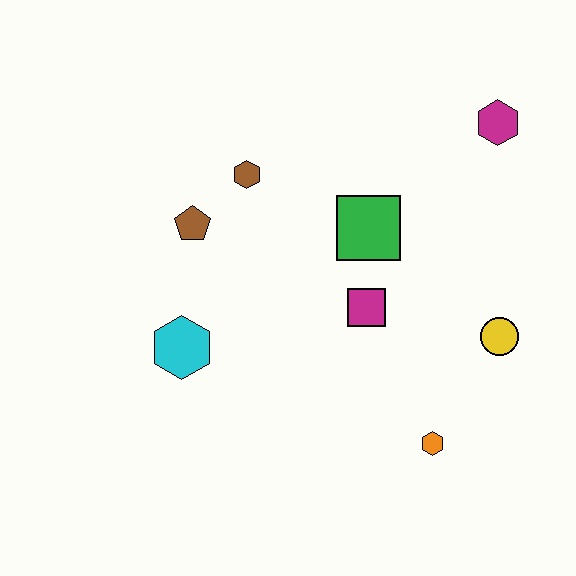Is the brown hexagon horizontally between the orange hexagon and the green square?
No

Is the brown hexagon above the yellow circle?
Yes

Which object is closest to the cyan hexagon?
The brown pentagon is closest to the cyan hexagon.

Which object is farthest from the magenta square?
The magenta hexagon is farthest from the magenta square.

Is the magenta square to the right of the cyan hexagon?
Yes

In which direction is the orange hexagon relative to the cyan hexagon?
The orange hexagon is to the right of the cyan hexagon.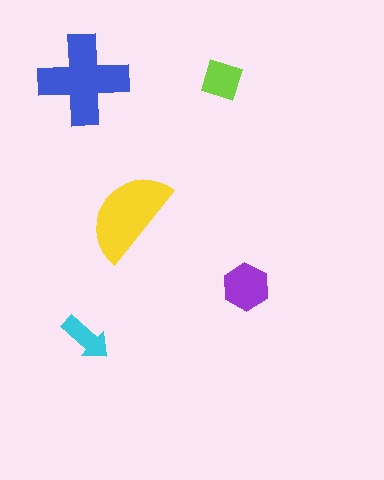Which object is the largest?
The blue cross.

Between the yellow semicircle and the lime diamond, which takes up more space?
The yellow semicircle.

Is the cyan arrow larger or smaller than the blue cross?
Smaller.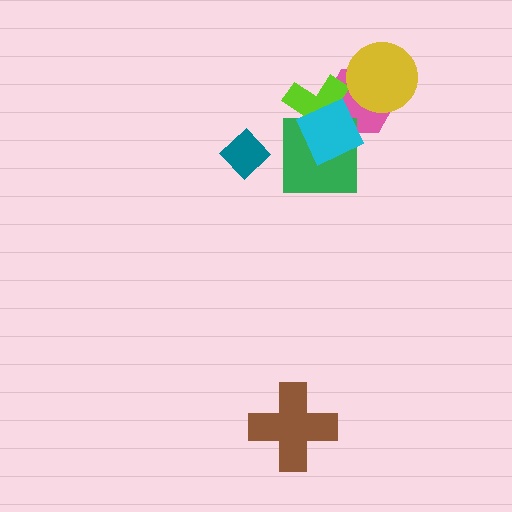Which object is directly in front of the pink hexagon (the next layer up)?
The lime cross is directly in front of the pink hexagon.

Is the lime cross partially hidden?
Yes, it is partially covered by another shape.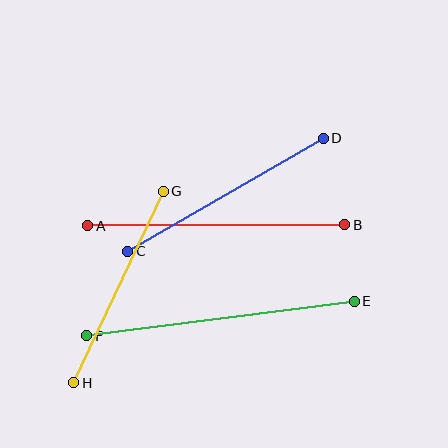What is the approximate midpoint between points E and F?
The midpoint is at approximately (220, 319) pixels.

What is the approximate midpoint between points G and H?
The midpoint is at approximately (119, 287) pixels.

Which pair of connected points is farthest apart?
Points E and F are farthest apart.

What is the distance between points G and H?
The distance is approximately 211 pixels.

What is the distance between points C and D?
The distance is approximately 226 pixels.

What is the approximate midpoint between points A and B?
The midpoint is at approximately (216, 225) pixels.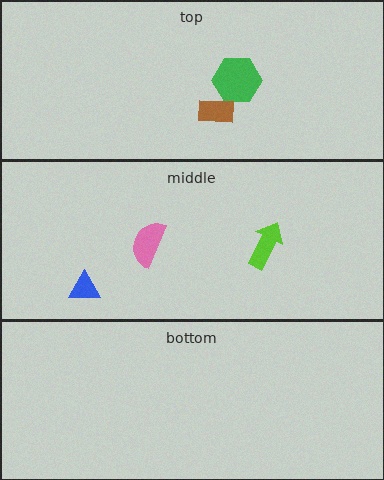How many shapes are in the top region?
2.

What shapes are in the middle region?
The lime arrow, the pink semicircle, the blue triangle.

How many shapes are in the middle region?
3.